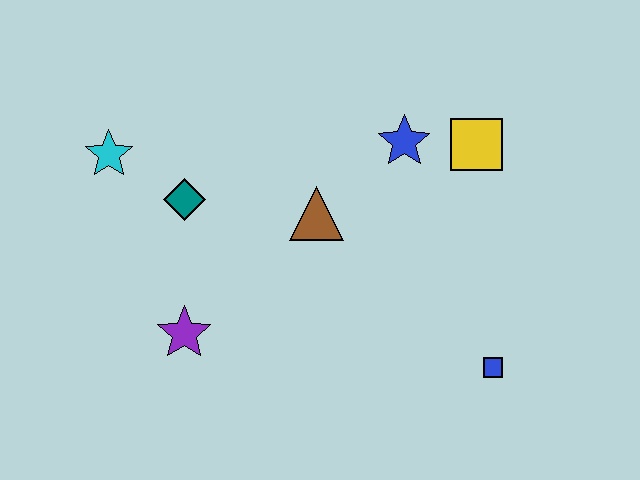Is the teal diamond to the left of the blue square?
Yes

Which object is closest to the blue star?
The yellow square is closest to the blue star.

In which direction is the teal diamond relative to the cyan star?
The teal diamond is to the right of the cyan star.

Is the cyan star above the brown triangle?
Yes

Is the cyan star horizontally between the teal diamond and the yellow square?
No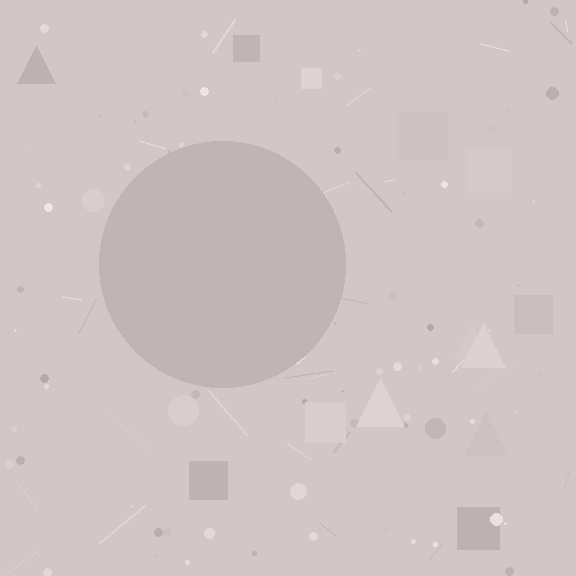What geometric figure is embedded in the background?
A circle is embedded in the background.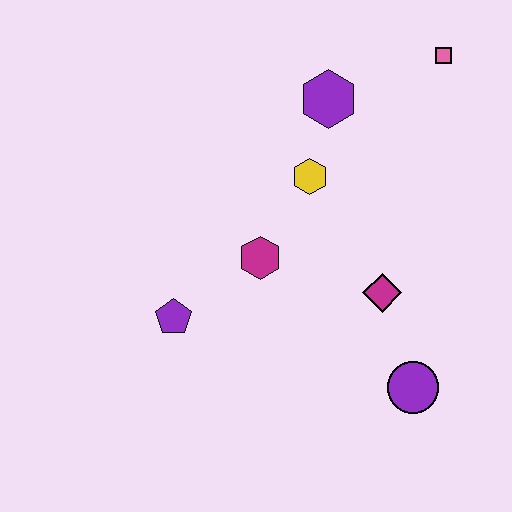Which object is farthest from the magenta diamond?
The pink square is farthest from the magenta diamond.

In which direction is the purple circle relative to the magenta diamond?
The purple circle is below the magenta diamond.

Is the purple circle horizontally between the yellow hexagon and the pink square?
Yes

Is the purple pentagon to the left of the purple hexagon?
Yes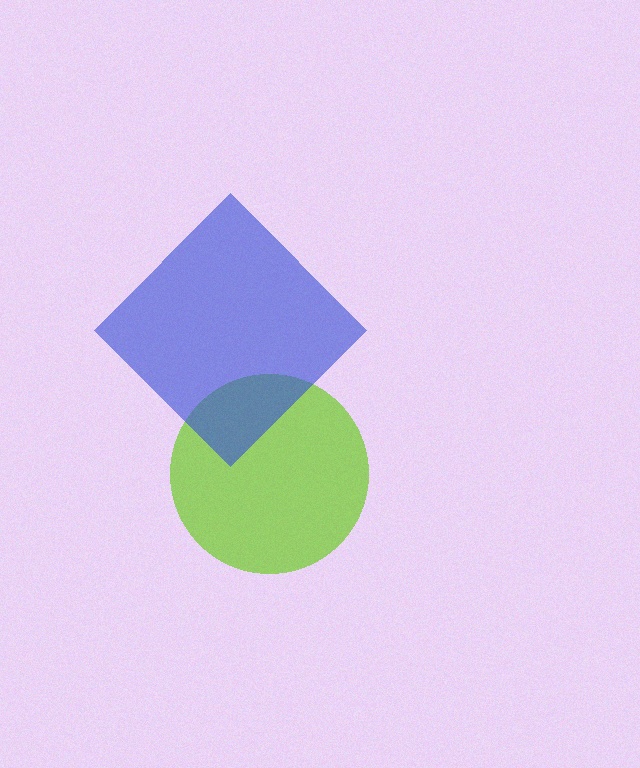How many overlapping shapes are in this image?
There are 2 overlapping shapes in the image.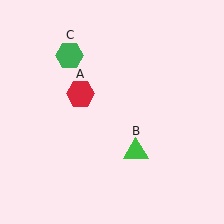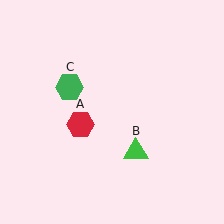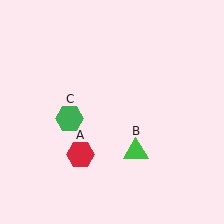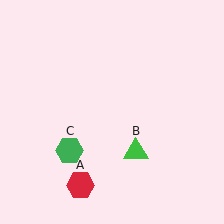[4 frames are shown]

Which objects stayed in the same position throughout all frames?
Green triangle (object B) remained stationary.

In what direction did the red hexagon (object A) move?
The red hexagon (object A) moved down.